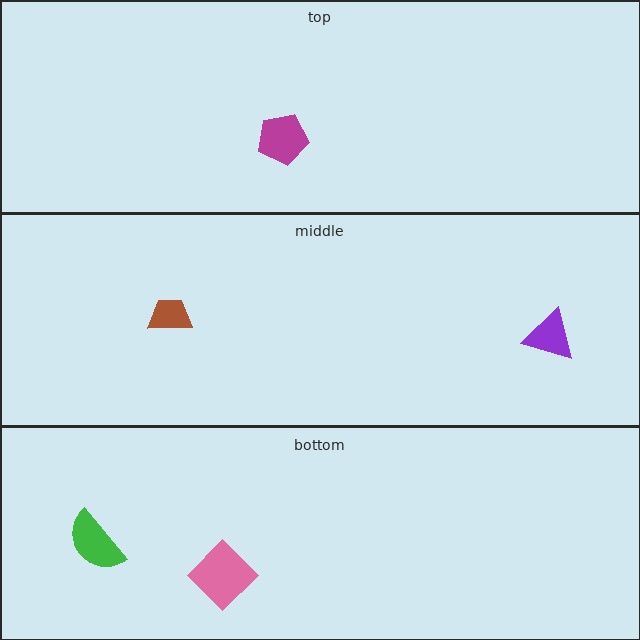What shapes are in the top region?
The magenta pentagon.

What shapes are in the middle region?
The purple triangle, the brown trapezoid.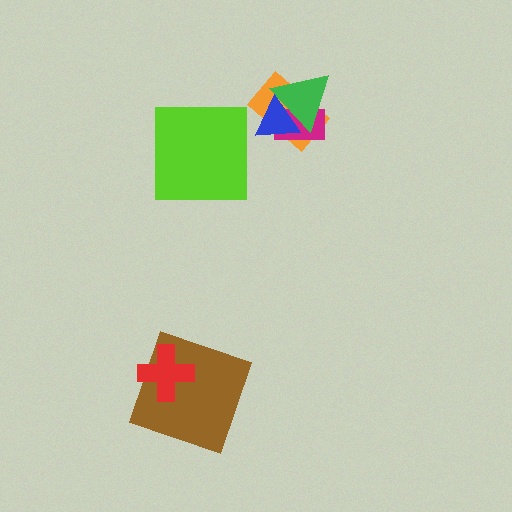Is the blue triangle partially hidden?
No, no other shape covers it.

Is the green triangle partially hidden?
Yes, it is partially covered by another shape.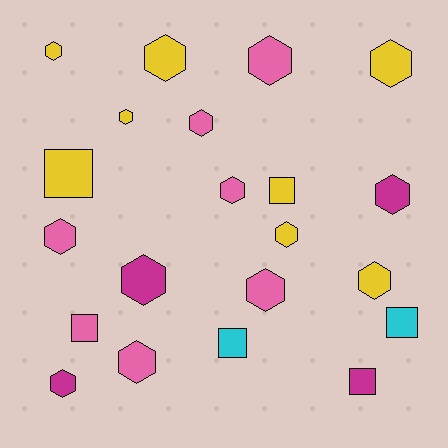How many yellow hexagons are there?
There are 6 yellow hexagons.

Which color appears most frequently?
Yellow, with 8 objects.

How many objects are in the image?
There are 21 objects.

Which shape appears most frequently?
Hexagon, with 15 objects.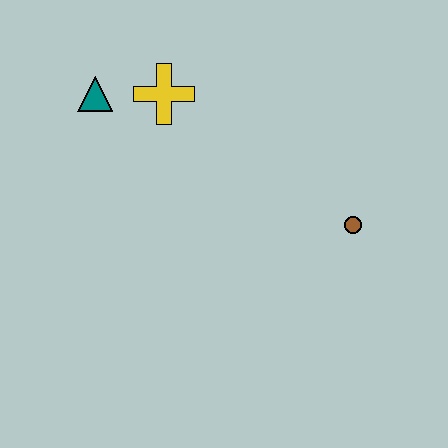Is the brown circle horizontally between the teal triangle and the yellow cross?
No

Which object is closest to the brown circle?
The yellow cross is closest to the brown circle.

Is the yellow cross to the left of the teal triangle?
No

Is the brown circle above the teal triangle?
No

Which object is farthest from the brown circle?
The teal triangle is farthest from the brown circle.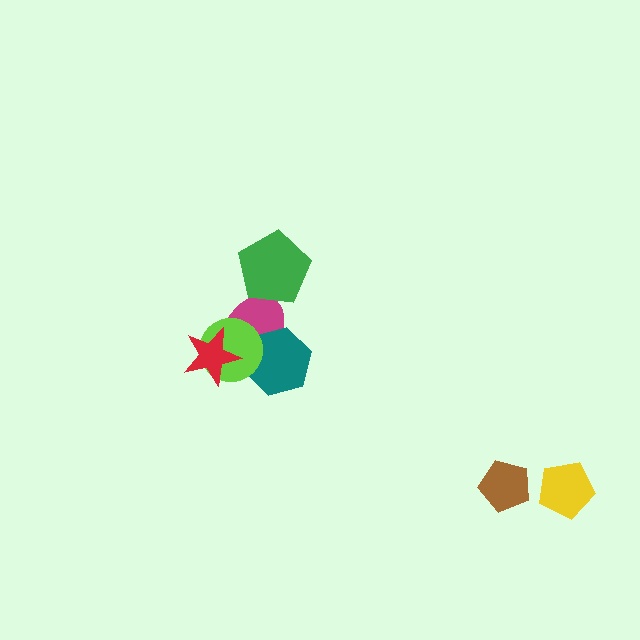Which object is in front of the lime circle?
The red star is in front of the lime circle.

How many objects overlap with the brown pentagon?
0 objects overlap with the brown pentagon.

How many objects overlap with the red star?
2 objects overlap with the red star.